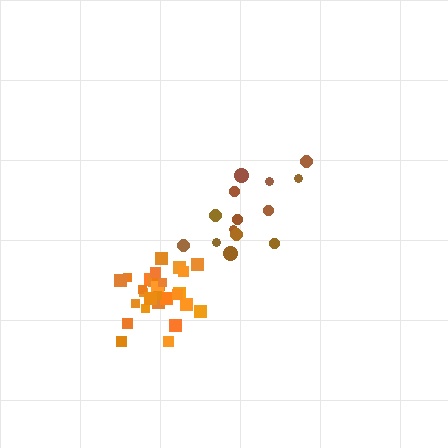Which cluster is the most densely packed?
Orange.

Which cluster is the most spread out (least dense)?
Brown.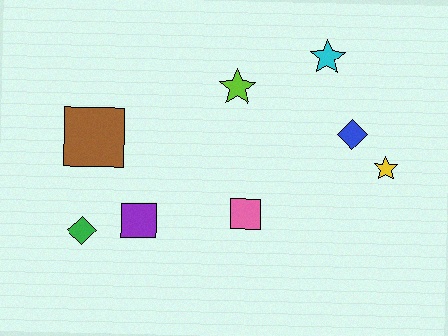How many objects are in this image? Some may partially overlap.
There are 8 objects.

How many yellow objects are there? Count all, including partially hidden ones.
There is 1 yellow object.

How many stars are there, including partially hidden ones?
There are 3 stars.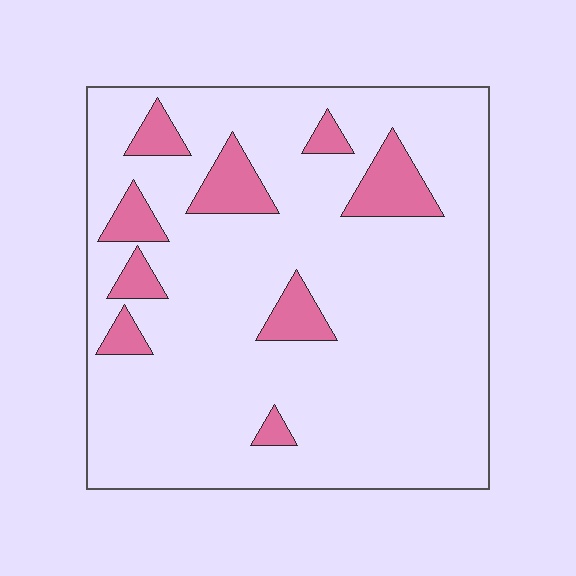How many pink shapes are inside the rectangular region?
9.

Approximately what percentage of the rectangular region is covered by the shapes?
Approximately 15%.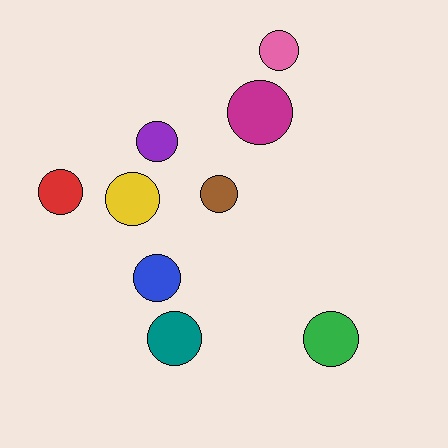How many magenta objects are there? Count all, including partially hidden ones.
There is 1 magenta object.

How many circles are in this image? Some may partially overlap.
There are 9 circles.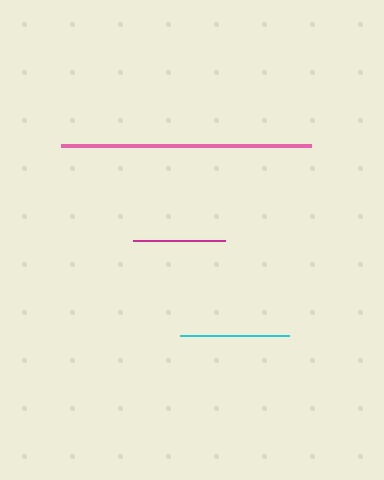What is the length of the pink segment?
The pink segment is approximately 249 pixels long.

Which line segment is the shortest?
The magenta line is the shortest at approximately 92 pixels.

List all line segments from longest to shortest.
From longest to shortest: pink, cyan, magenta.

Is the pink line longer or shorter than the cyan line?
The pink line is longer than the cyan line.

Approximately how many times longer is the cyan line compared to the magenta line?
The cyan line is approximately 1.2 times the length of the magenta line.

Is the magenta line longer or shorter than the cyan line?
The cyan line is longer than the magenta line.